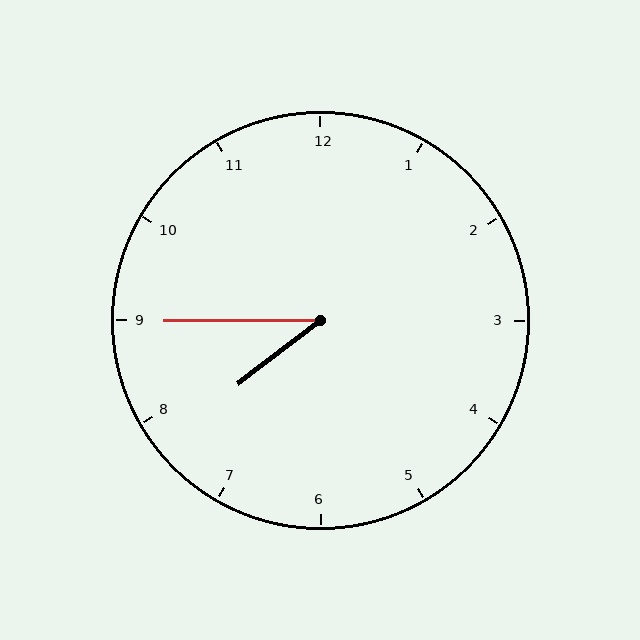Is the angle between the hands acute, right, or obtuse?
It is acute.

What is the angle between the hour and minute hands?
Approximately 38 degrees.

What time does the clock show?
7:45.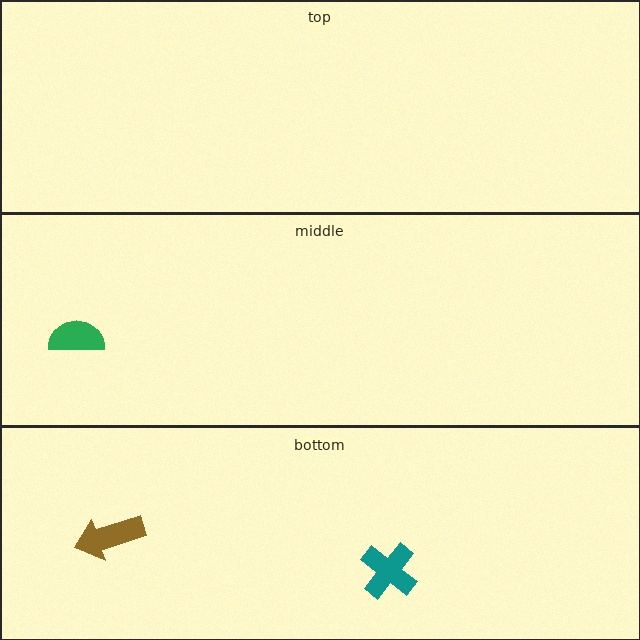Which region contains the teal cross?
The bottom region.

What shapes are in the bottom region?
The teal cross, the brown arrow.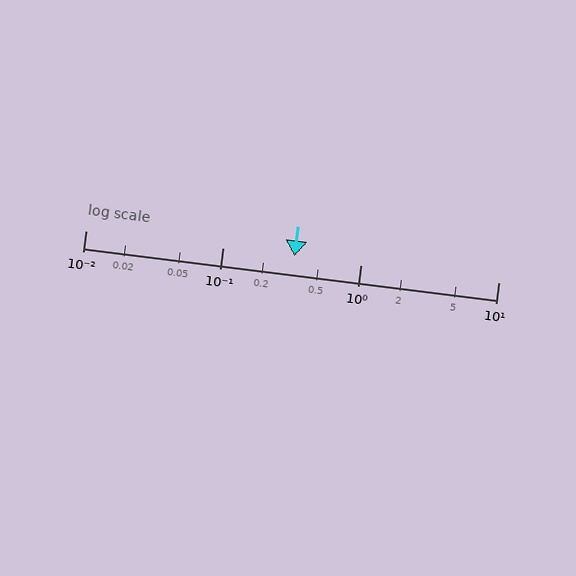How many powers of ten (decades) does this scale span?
The scale spans 3 decades, from 0.01 to 10.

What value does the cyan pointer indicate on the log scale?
The pointer indicates approximately 0.33.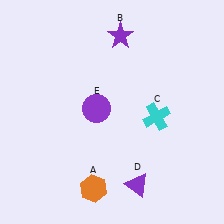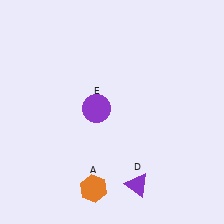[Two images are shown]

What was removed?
The cyan cross (C), the purple star (B) were removed in Image 2.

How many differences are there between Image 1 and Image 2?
There are 2 differences between the two images.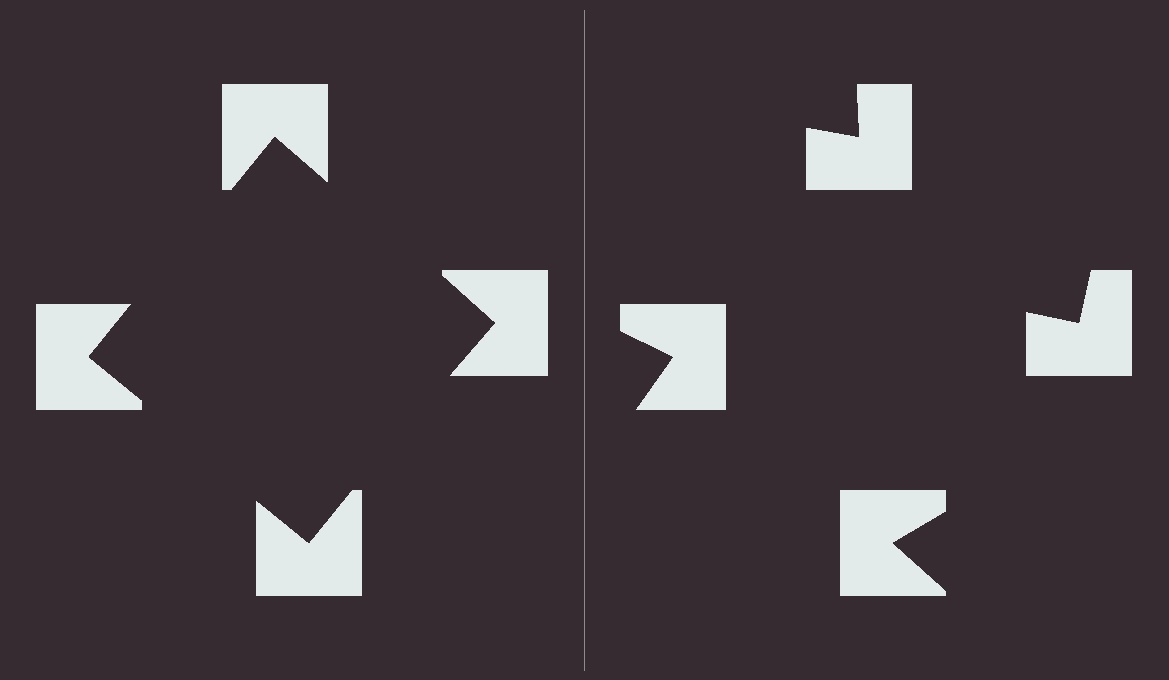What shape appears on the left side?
An illusory square.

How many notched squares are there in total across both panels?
8 — 4 on each side.